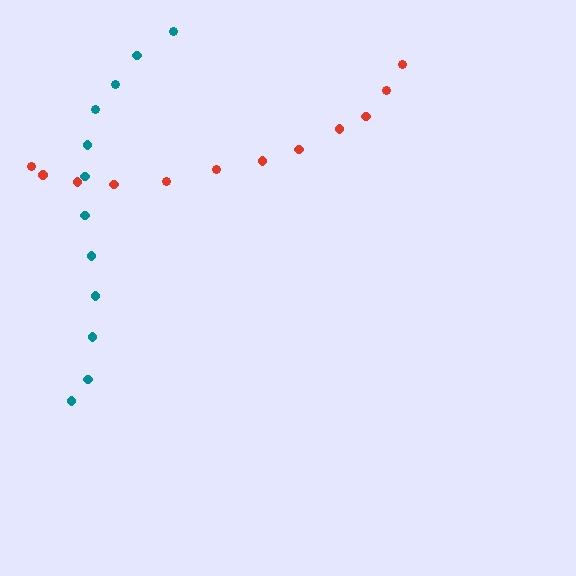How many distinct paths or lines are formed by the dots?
There are 2 distinct paths.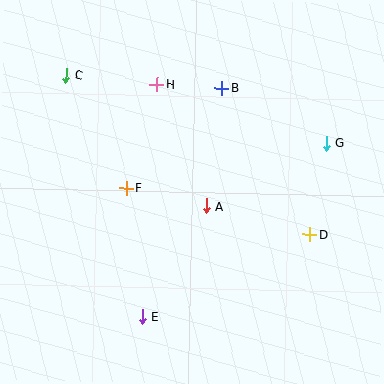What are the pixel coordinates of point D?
Point D is at (310, 234).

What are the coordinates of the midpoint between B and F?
The midpoint between B and F is at (174, 138).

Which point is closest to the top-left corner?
Point C is closest to the top-left corner.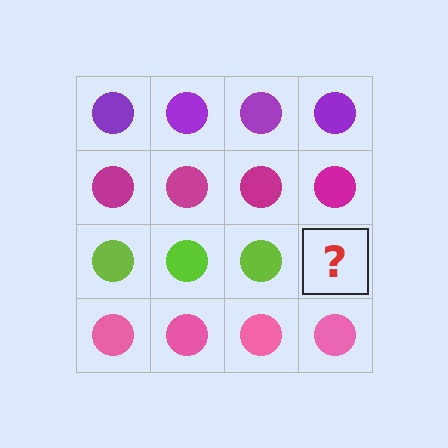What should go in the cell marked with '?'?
The missing cell should contain a lime circle.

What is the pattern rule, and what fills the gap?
The rule is that each row has a consistent color. The gap should be filled with a lime circle.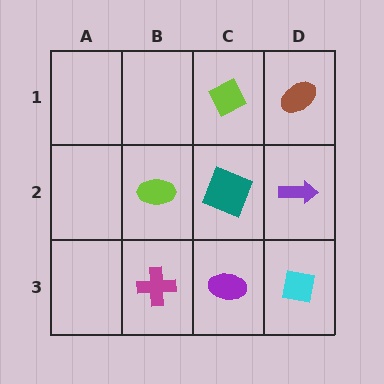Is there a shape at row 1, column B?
No, that cell is empty.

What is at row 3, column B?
A magenta cross.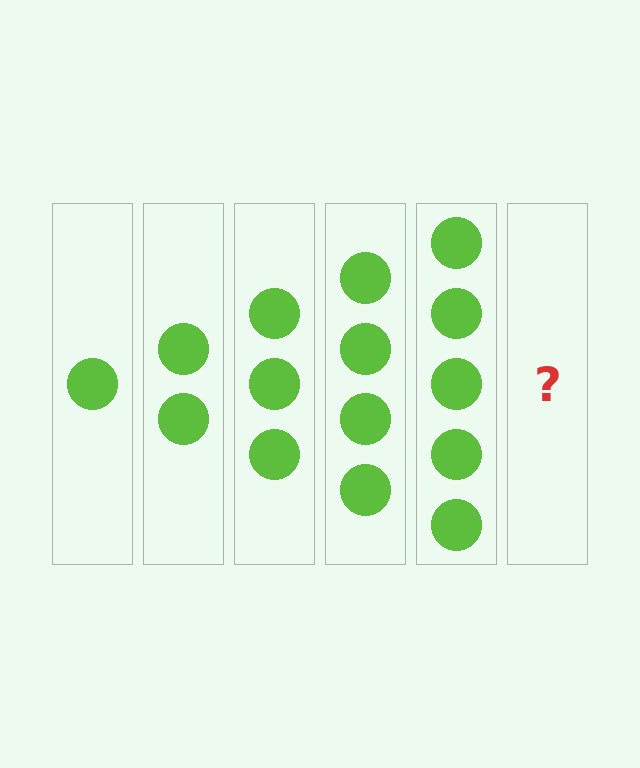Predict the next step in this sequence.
The next step is 6 circles.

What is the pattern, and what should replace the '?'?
The pattern is that each step adds one more circle. The '?' should be 6 circles.